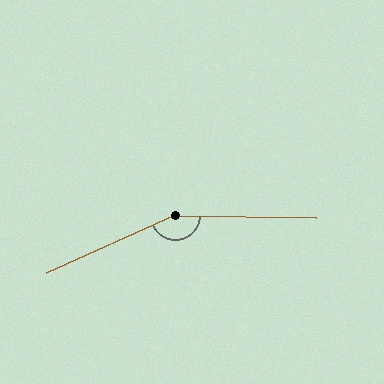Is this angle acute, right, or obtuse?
It is obtuse.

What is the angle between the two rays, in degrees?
Approximately 155 degrees.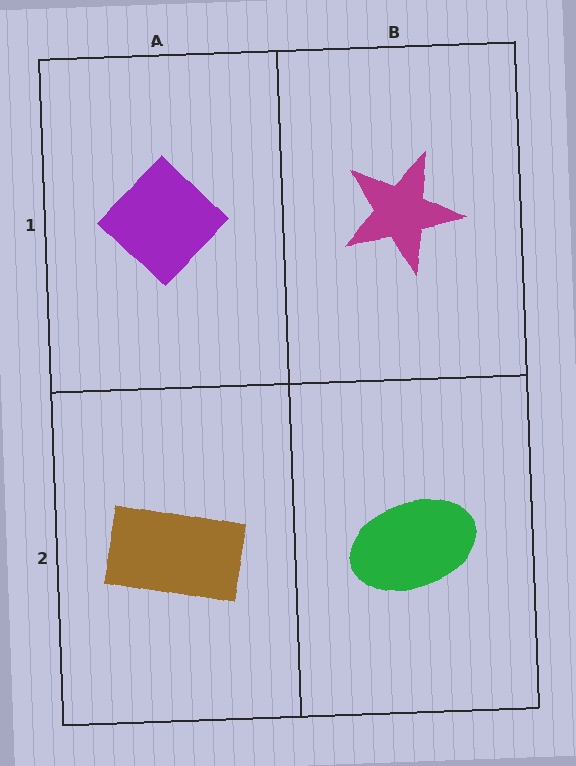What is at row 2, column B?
A green ellipse.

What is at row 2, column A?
A brown rectangle.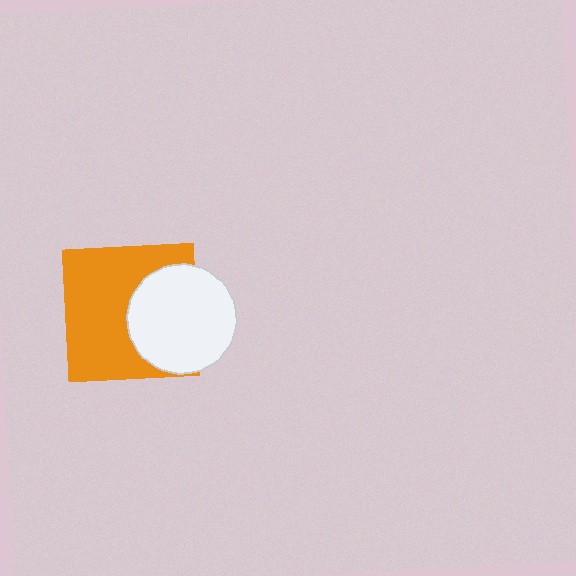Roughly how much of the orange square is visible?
About half of it is visible (roughly 63%).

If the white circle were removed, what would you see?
You would see the complete orange square.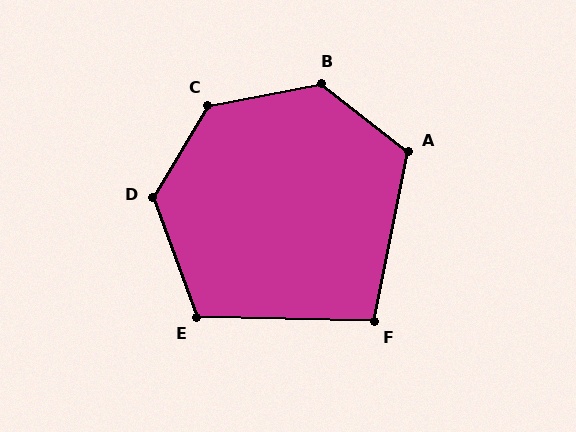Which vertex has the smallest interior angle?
F, at approximately 100 degrees.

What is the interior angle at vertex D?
Approximately 129 degrees (obtuse).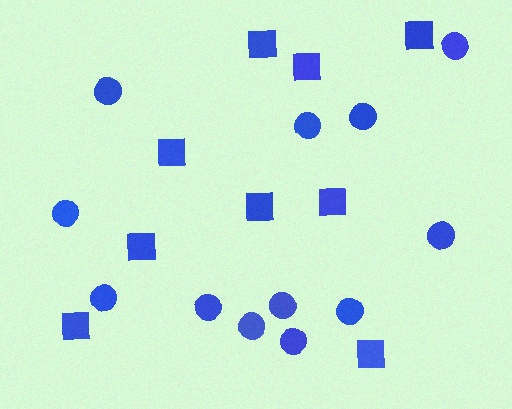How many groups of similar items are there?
There are 2 groups: one group of circles (12) and one group of squares (9).